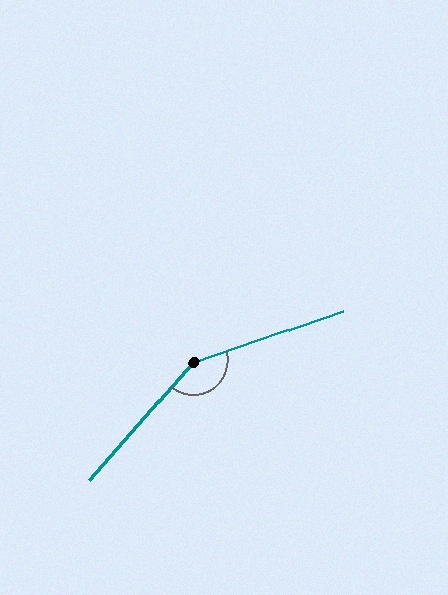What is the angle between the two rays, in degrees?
Approximately 150 degrees.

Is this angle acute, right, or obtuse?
It is obtuse.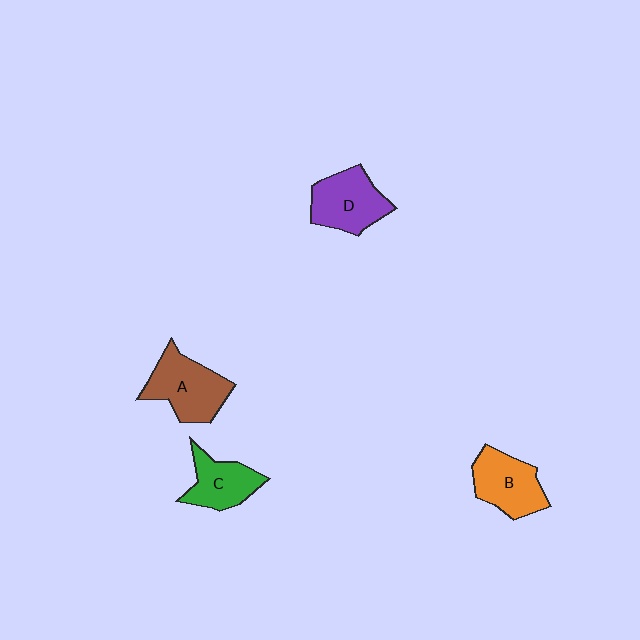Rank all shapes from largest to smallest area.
From largest to smallest: A (brown), D (purple), B (orange), C (green).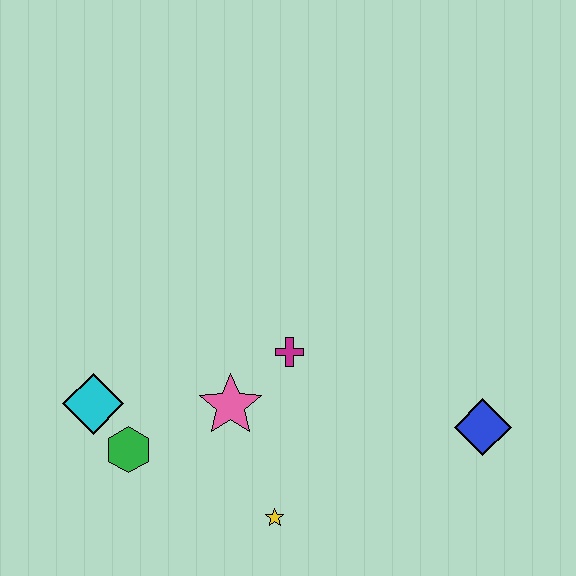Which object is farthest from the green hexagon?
The blue diamond is farthest from the green hexagon.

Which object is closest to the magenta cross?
The pink star is closest to the magenta cross.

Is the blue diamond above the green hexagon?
Yes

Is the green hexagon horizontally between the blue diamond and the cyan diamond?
Yes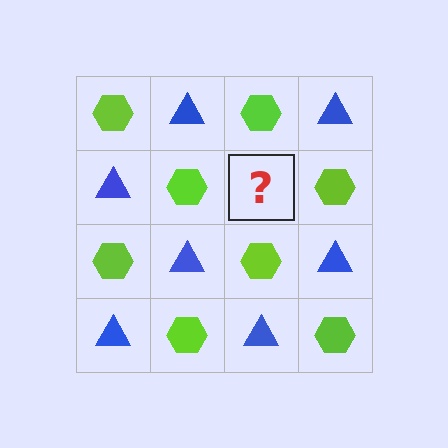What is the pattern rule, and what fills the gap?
The rule is that it alternates lime hexagon and blue triangle in a checkerboard pattern. The gap should be filled with a blue triangle.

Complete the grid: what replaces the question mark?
The question mark should be replaced with a blue triangle.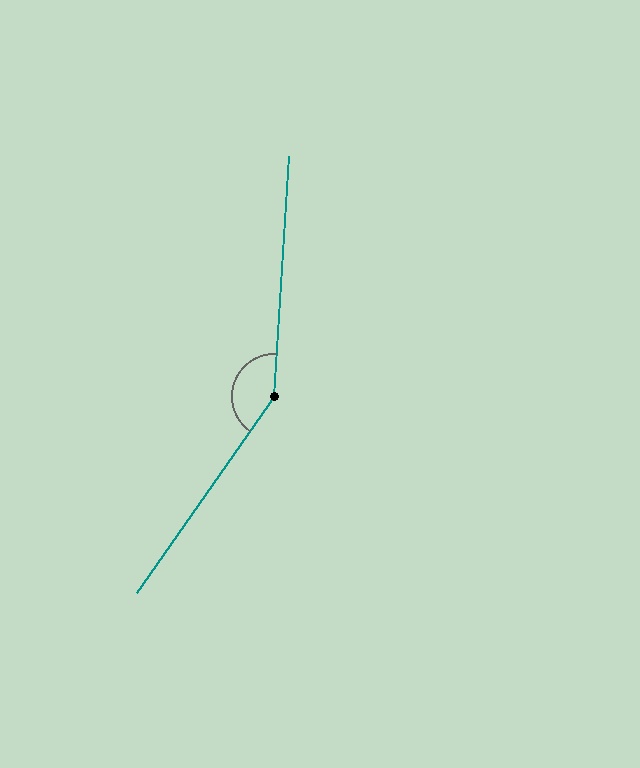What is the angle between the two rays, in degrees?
Approximately 149 degrees.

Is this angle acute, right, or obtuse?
It is obtuse.